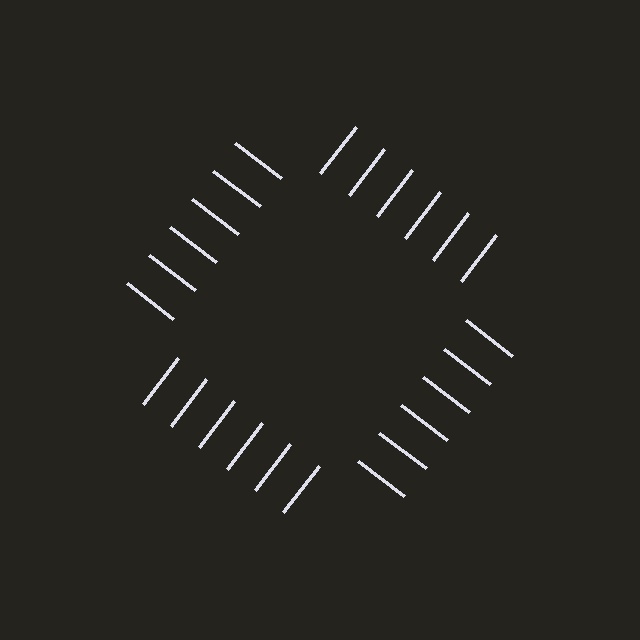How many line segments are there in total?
24 — 6 along each of the 4 edges.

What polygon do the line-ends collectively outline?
An illusory square — the line segments terminate on its edges but no continuous stroke is drawn.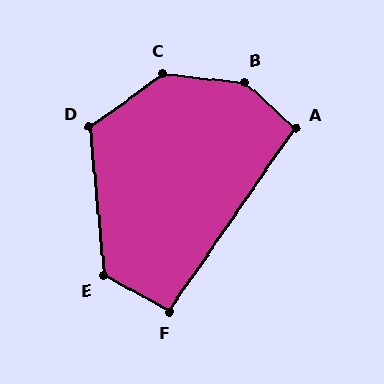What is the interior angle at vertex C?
Approximately 138 degrees (obtuse).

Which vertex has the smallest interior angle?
F, at approximately 96 degrees.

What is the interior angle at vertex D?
Approximately 120 degrees (obtuse).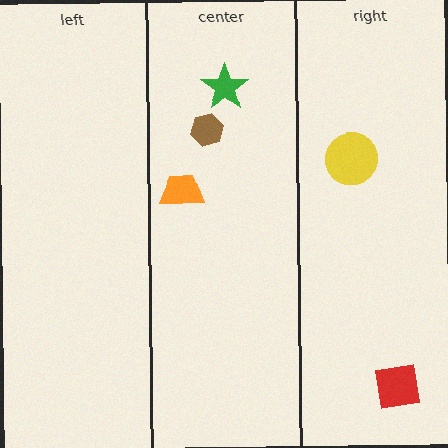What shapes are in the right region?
The yellow circle, the red square.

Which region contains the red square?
The right region.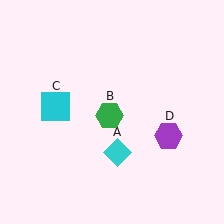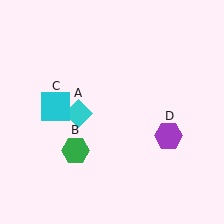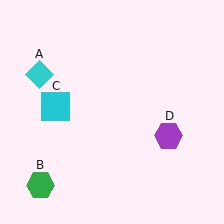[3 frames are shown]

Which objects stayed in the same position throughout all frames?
Cyan square (object C) and purple hexagon (object D) remained stationary.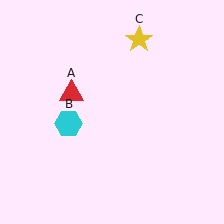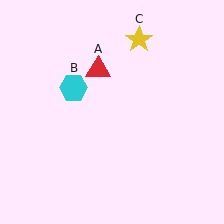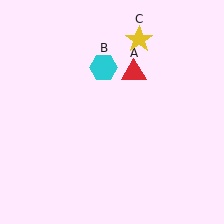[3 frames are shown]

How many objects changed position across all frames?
2 objects changed position: red triangle (object A), cyan hexagon (object B).